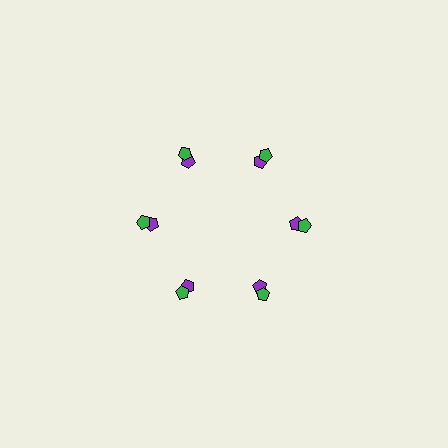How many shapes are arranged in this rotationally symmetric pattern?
There are 12 shapes, arranged in 6 groups of 2.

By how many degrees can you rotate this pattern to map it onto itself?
The pattern maps onto itself every 60 degrees of rotation.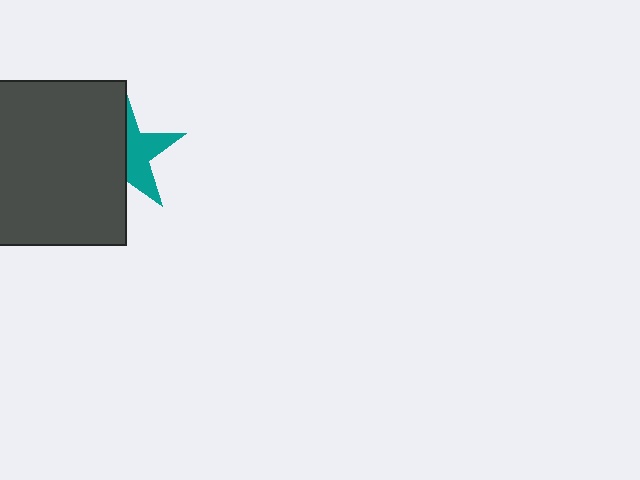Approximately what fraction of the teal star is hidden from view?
Roughly 56% of the teal star is hidden behind the dark gray square.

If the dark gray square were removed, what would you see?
You would see the complete teal star.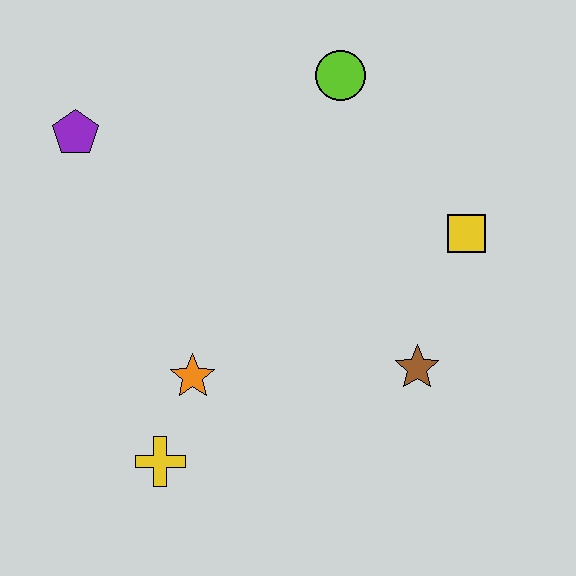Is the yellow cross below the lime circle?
Yes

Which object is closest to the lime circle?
The yellow square is closest to the lime circle.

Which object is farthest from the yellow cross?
The lime circle is farthest from the yellow cross.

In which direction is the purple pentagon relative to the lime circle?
The purple pentagon is to the left of the lime circle.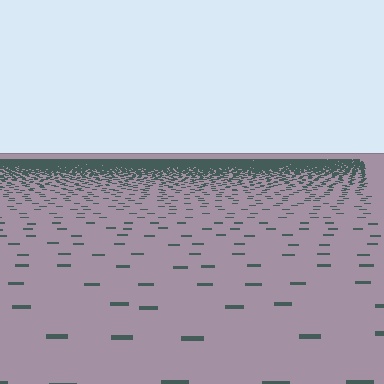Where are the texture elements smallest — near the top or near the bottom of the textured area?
Near the top.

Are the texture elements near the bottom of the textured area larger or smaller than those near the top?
Larger. Near the bottom, elements are closer to the viewer and appear at a bigger on-screen size.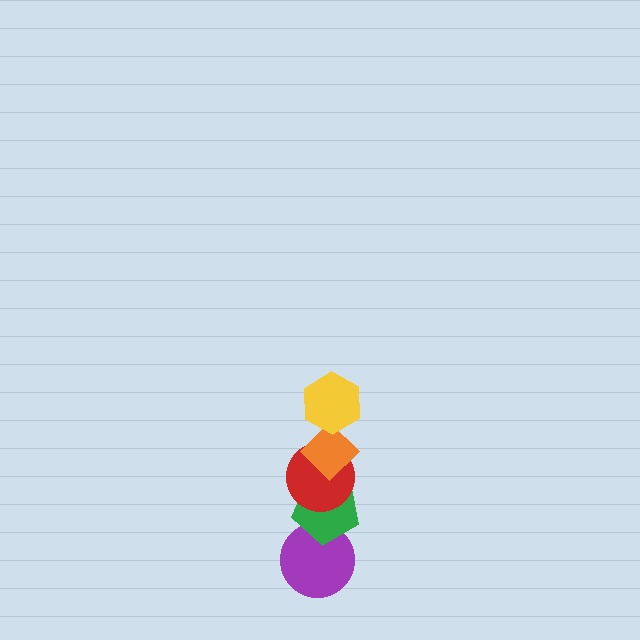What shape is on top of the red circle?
The orange diamond is on top of the red circle.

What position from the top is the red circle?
The red circle is 3rd from the top.